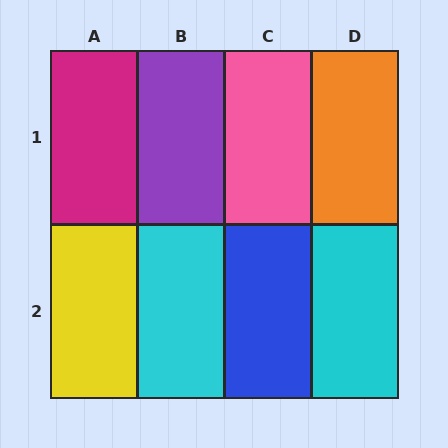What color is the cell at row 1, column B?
Purple.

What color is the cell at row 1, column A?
Magenta.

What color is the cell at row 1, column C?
Pink.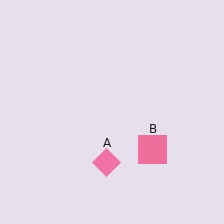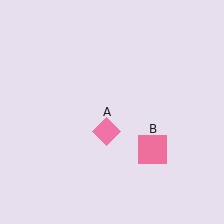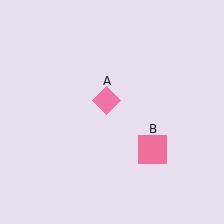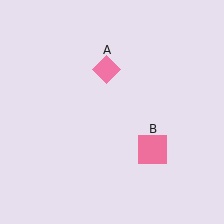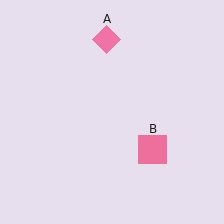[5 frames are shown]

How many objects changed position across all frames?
1 object changed position: pink diamond (object A).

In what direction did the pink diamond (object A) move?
The pink diamond (object A) moved up.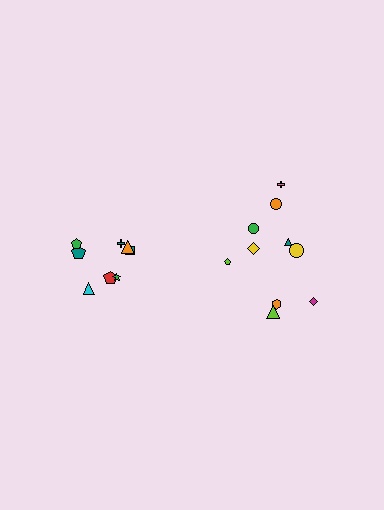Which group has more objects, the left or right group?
The right group.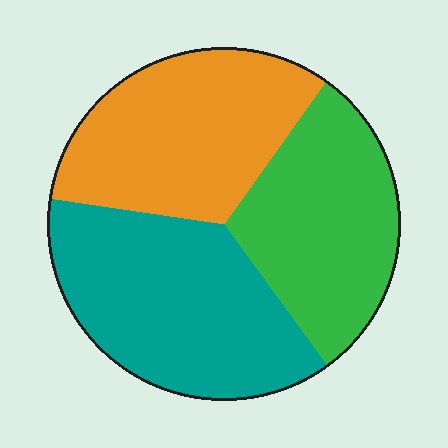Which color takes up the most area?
Teal, at roughly 35%.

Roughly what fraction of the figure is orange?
Orange takes up about one third (1/3) of the figure.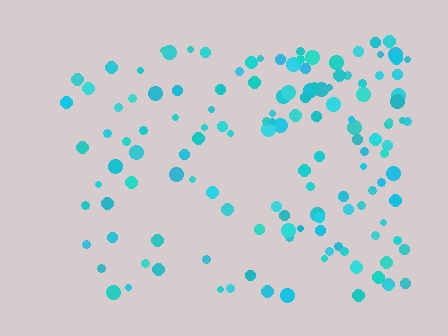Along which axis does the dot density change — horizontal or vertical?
Horizontal.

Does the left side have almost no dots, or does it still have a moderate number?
Still a moderate number, just noticeably fewer than the right.